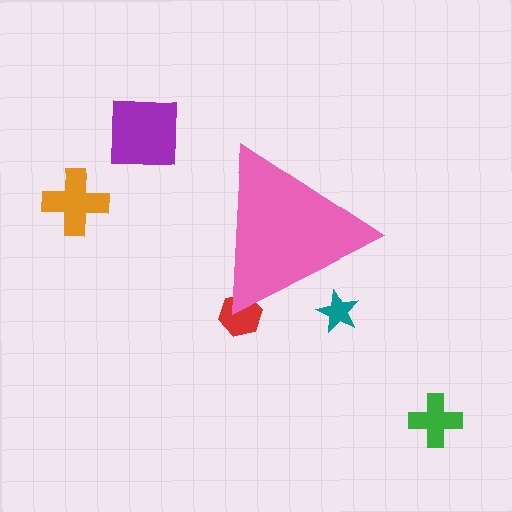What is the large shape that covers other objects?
A pink triangle.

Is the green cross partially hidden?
No, the green cross is fully visible.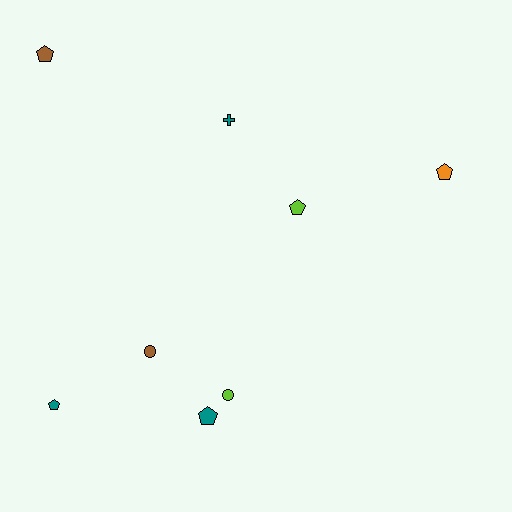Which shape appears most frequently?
Pentagon, with 5 objects.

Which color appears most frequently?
Teal, with 3 objects.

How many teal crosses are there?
There is 1 teal cross.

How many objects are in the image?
There are 8 objects.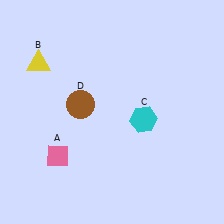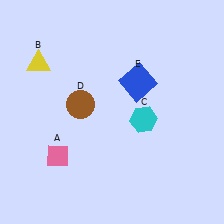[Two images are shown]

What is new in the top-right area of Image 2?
A blue square (E) was added in the top-right area of Image 2.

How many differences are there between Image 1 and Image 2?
There is 1 difference between the two images.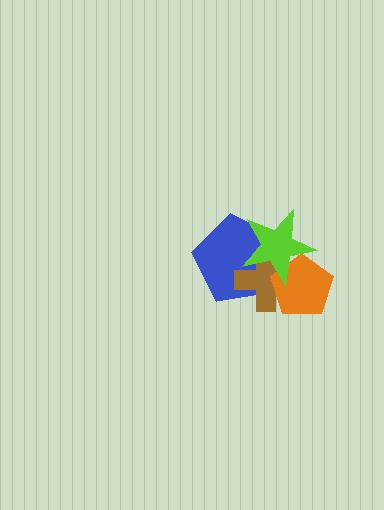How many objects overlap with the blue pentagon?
3 objects overlap with the blue pentagon.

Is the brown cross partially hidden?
Yes, it is partially covered by another shape.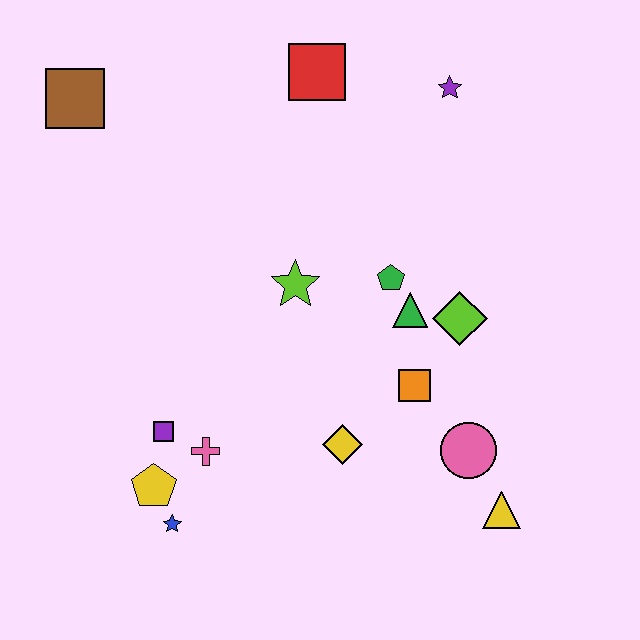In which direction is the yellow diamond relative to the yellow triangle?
The yellow diamond is to the left of the yellow triangle.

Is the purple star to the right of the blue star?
Yes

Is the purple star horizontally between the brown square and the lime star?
No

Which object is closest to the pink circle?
The yellow triangle is closest to the pink circle.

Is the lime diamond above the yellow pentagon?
Yes